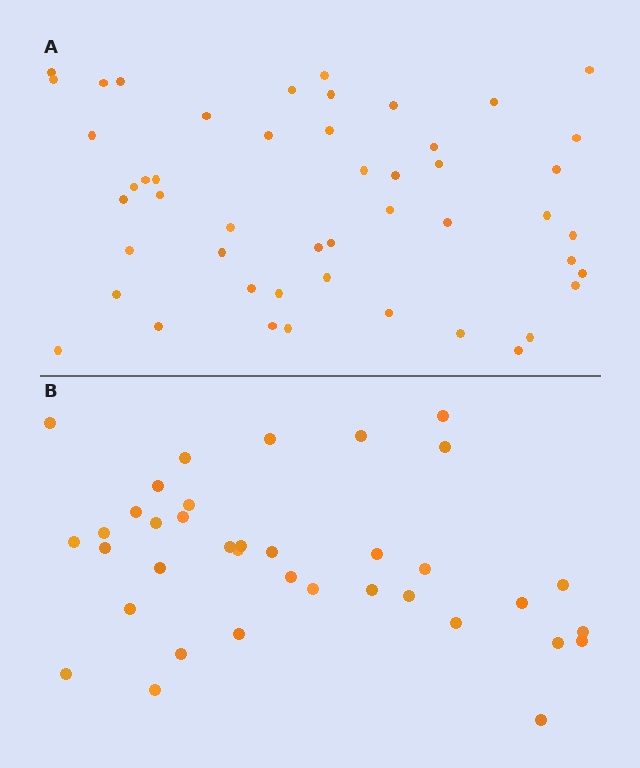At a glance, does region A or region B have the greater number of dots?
Region A (the top region) has more dots.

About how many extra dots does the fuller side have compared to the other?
Region A has roughly 12 or so more dots than region B.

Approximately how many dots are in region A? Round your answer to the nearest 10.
About 50 dots. (The exact count is 49, which rounds to 50.)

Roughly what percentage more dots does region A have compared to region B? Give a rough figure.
About 30% more.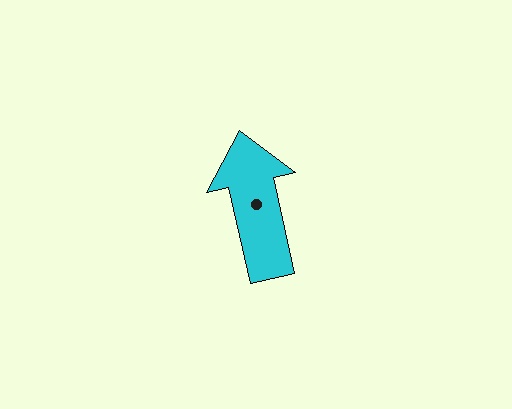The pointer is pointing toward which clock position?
Roughly 12 o'clock.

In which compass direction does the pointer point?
North.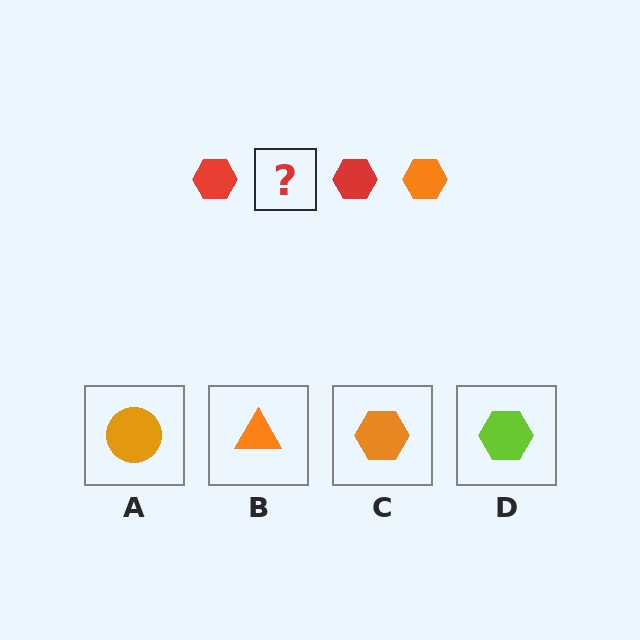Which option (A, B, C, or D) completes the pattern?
C.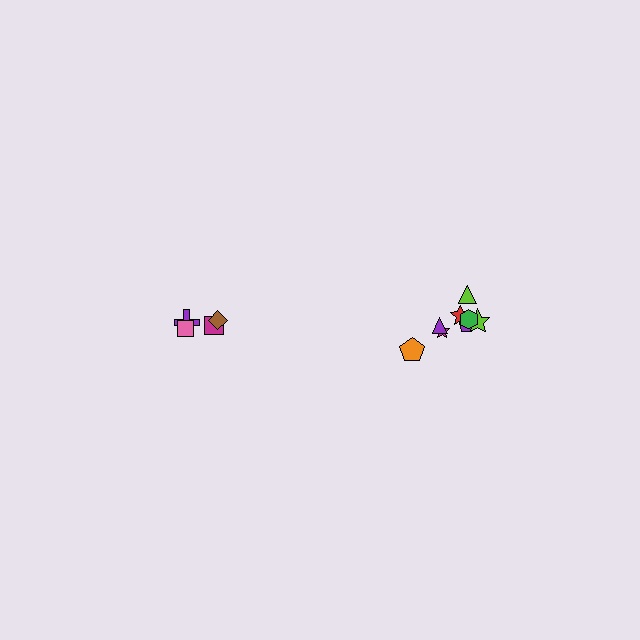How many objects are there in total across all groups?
There are 12 objects.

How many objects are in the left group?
There are 4 objects.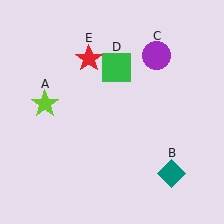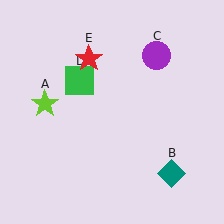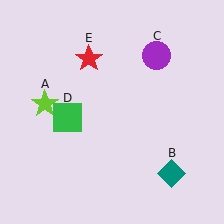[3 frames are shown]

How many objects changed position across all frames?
1 object changed position: green square (object D).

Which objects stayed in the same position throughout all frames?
Lime star (object A) and teal diamond (object B) and purple circle (object C) and red star (object E) remained stationary.